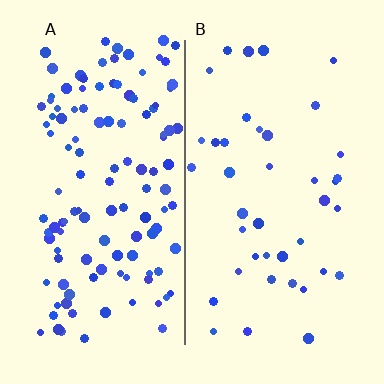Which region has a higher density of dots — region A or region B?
A (the left).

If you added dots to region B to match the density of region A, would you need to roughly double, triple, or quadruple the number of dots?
Approximately triple.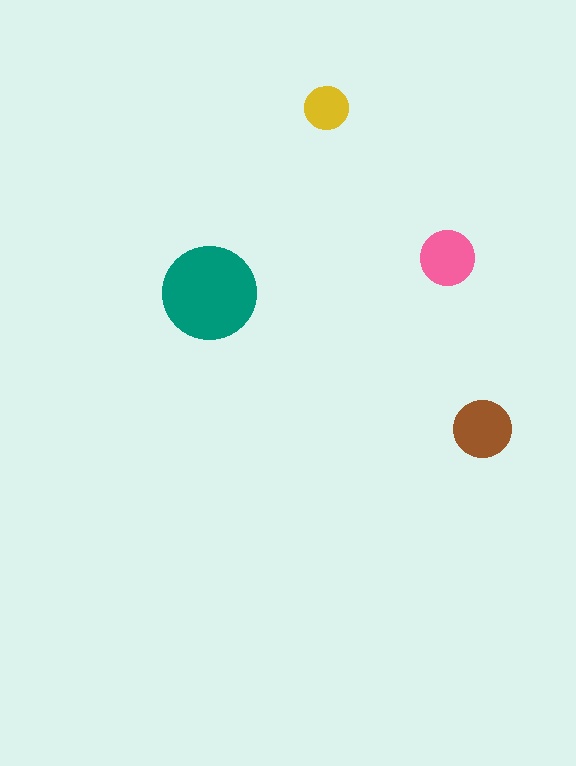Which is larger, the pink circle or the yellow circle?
The pink one.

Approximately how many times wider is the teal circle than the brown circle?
About 1.5 times wider.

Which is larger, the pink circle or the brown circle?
The brown one.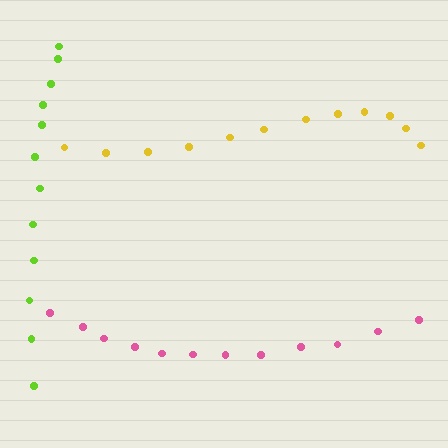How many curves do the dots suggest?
There are 3 distinct paths.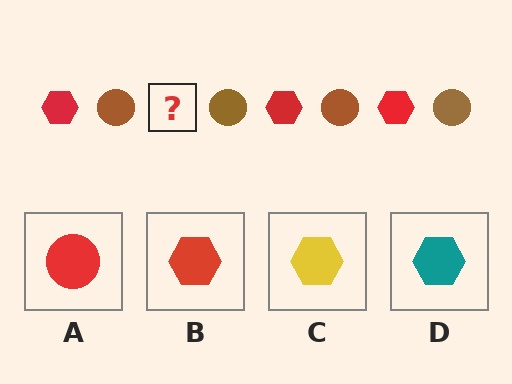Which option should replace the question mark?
Option B.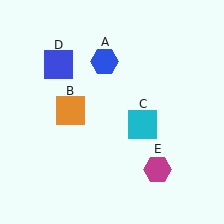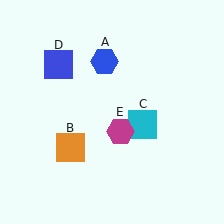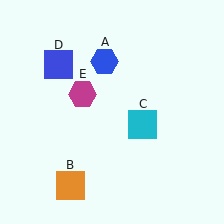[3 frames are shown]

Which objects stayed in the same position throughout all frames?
Blue hexagon (object A) and cyan square (object C) and blue square (object D) remained stationary.